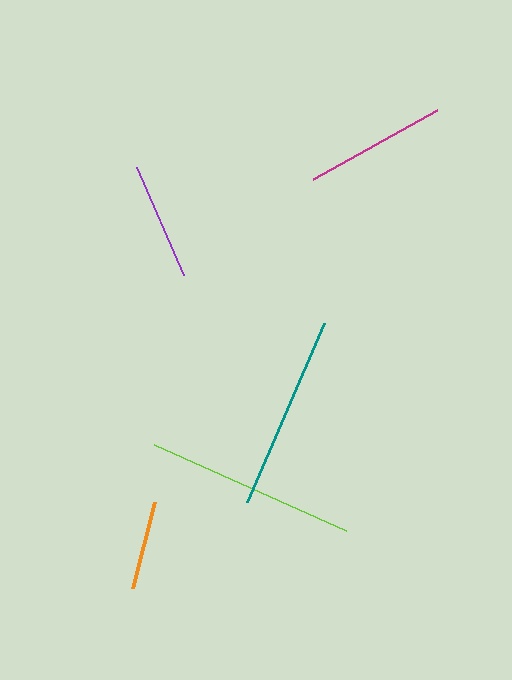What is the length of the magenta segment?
The magenta segment is approximately 141 pixels long.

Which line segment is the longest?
The lime line is the longest at approximately 210 pixels.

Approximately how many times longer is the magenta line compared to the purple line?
The magenta line is approximately 1.2 times the length of the purple line.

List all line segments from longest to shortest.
From longest to shortest: lime, teal, magenta, purple, orange.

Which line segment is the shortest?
The orange line is the shortest at approximately 88 pixels.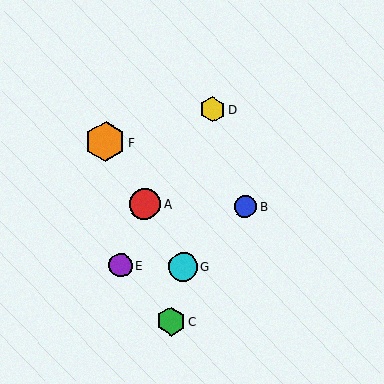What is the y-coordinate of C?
Object C is at y≈321.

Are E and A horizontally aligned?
No, E is at y≈265 and A is at y≈204.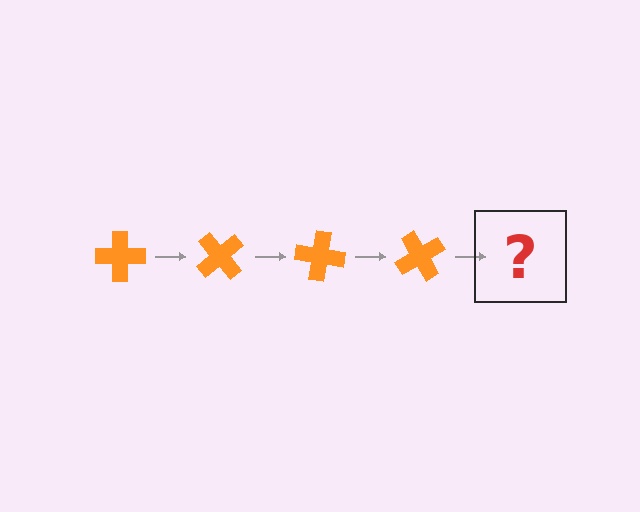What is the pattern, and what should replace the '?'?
The pattern is that the cross rotates 50 degrees each step. The '?' should be an orange cross rotated 200 degrees.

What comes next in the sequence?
The next element should be an orange cross rotated 200 degrees.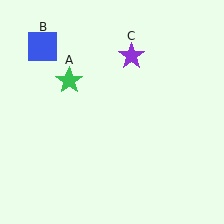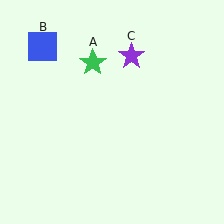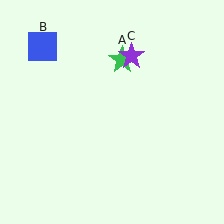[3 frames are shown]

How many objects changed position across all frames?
1 object changed position: green star (object A).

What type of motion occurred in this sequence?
The green star (object A) rotated clockwise around the center of the scene.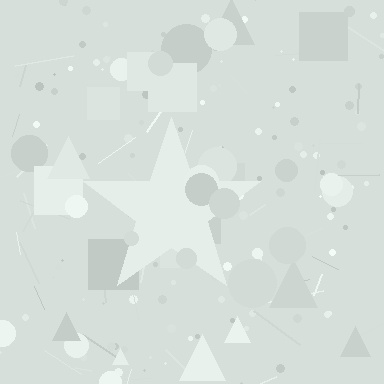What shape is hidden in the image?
A star is hidden in the image.